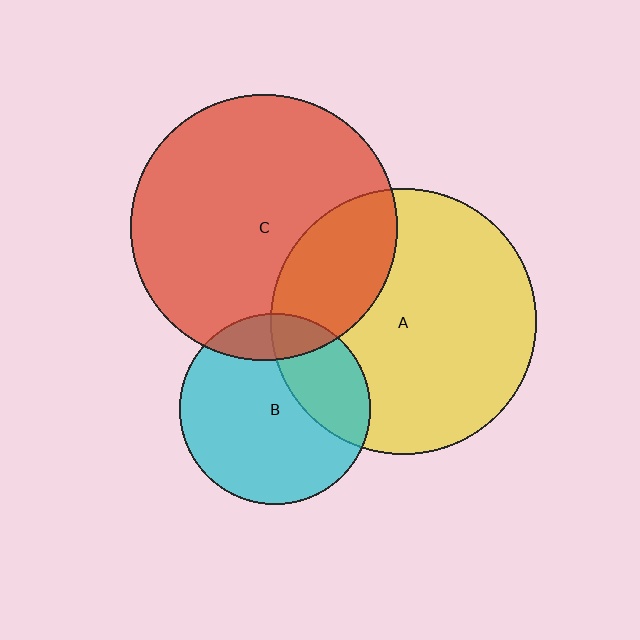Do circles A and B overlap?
Yes.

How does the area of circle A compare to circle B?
Approximately 1.9 times.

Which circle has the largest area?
Circle C (red).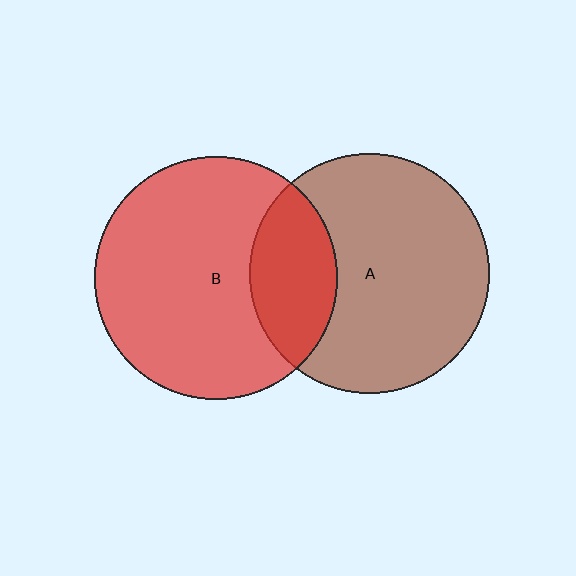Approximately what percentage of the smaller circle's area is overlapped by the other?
Approximately 25%.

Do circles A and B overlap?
Yes.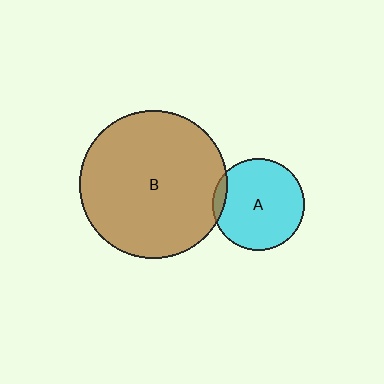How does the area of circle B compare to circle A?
Approximately 2.6 times.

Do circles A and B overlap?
Yes.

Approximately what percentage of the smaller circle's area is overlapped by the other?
Approximately 5%.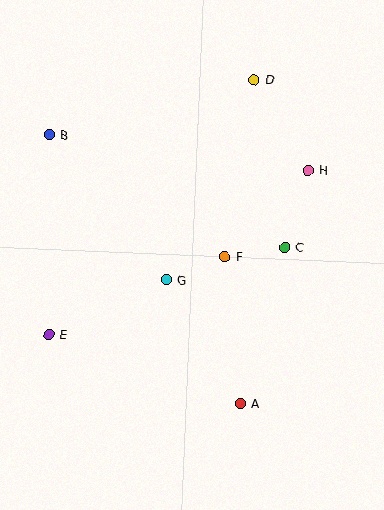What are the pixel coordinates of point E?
Point E is at (49, 334).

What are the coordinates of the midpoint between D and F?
The midpoint between D and F is at (240, 168).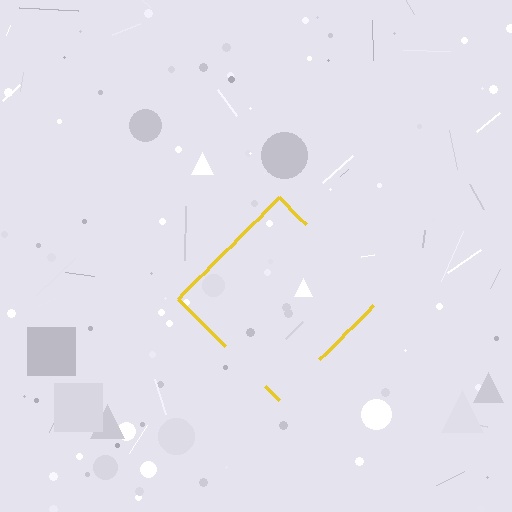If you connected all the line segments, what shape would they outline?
They would outline a diamond.